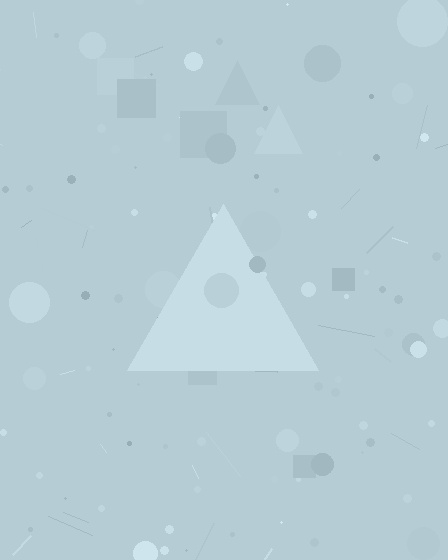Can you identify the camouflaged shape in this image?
The camouflaged shape is a triangle.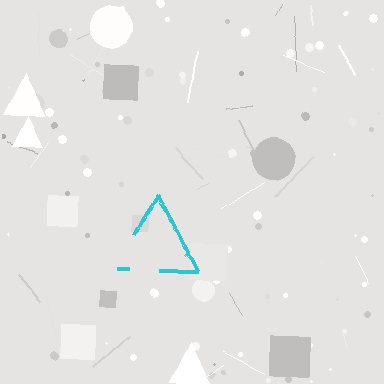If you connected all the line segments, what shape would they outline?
They would outline a triangle.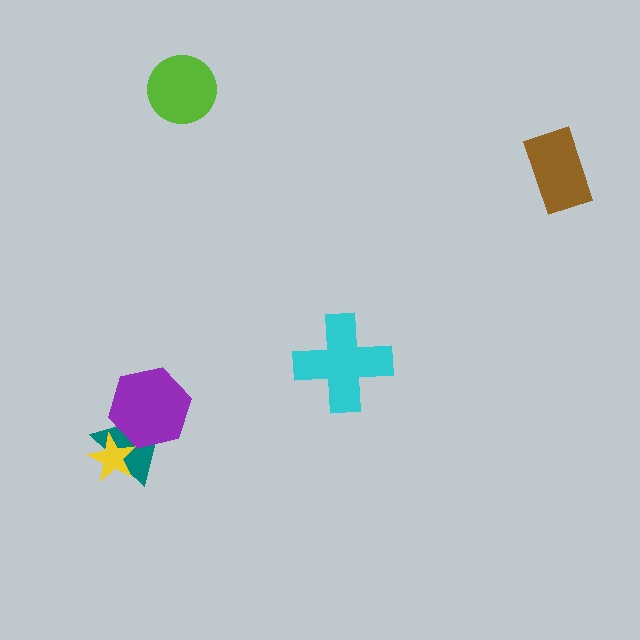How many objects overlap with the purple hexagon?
1 object overlaps with the purple hexagon.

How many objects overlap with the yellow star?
1 object overlaps with the yellow star.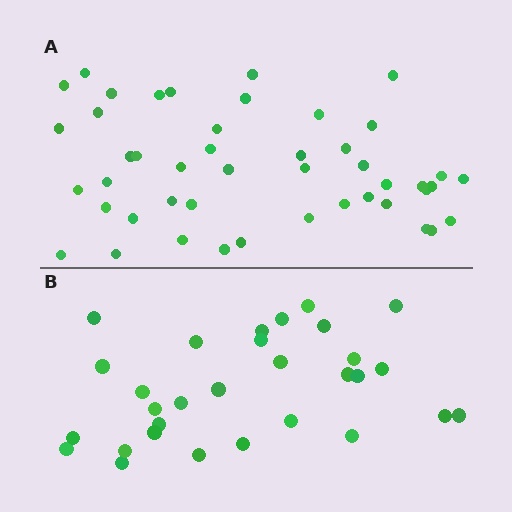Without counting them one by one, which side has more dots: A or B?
Region A (the top region) has more dots.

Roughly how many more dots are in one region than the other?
Region A has approximately 15 more dots than region B.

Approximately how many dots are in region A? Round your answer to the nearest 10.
About 50 dots. (The exact count is 46, which rounds to 50.)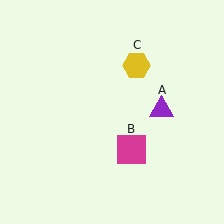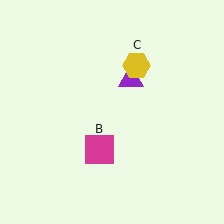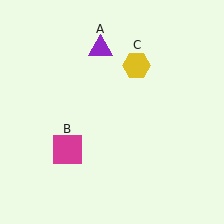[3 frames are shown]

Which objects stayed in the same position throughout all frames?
Yellow hexagon (object C) remained stationary.